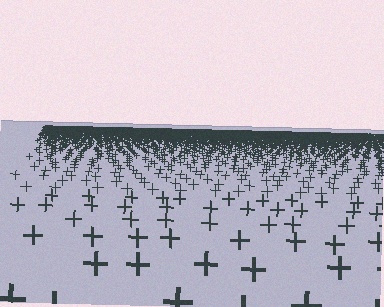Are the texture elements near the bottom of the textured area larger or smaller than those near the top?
Larger. Near the bottom, elements are closer to the viewer and appear at a bigger on-screen size.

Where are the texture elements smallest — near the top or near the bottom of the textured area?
Near the top.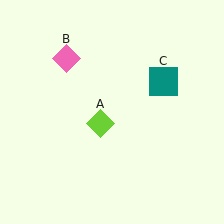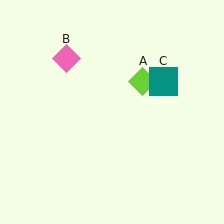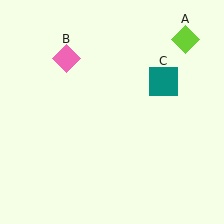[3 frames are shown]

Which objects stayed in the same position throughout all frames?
Pink diamond (object B) and teal square (object C) remained stationary.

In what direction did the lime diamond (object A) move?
The lime diamond (object A) moved up and to the right.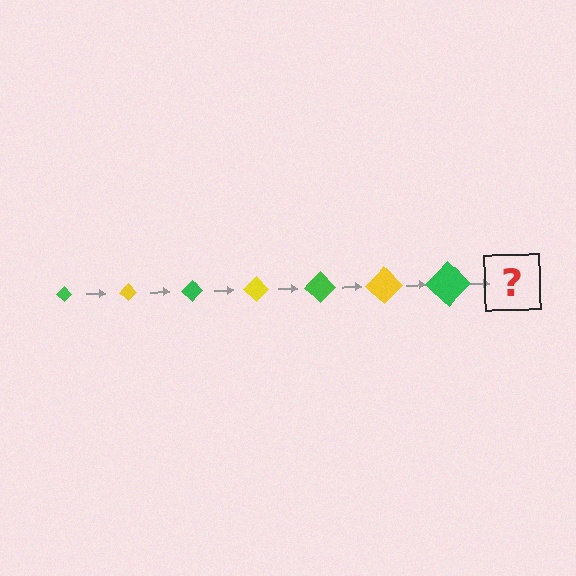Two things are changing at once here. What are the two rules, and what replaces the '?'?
The two rules are that the diamond grows larger each step and the color cycles through green and yellow. The '?' should be a yellow diamond, larger than the previous one.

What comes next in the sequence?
The next element should be a yellow diamond, larger than the previous one.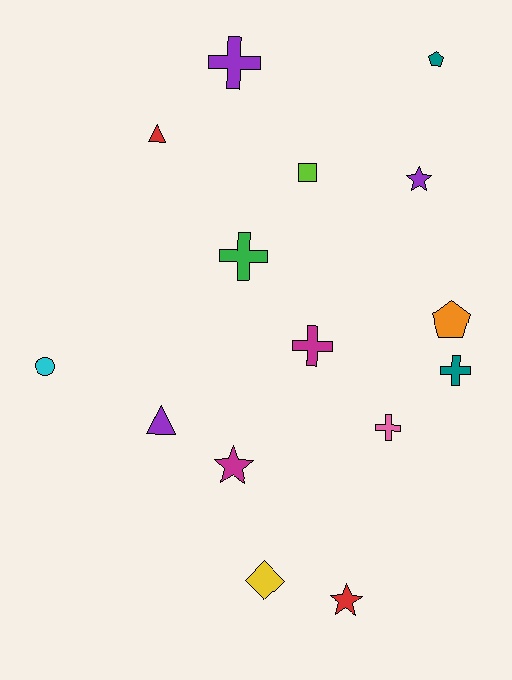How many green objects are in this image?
There is 1 green object.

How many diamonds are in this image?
There is 1 diamond.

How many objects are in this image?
There are 15 objects.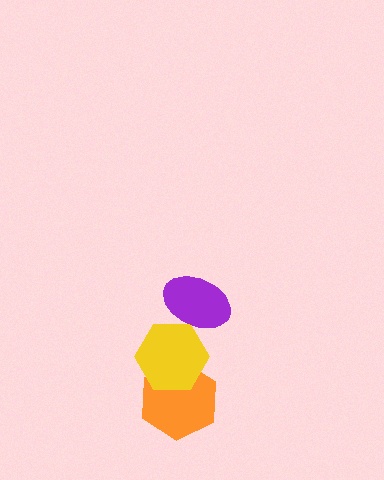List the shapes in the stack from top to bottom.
From top to bottom: the purple ellipse, the yellow hexagon, the orange hexagon.